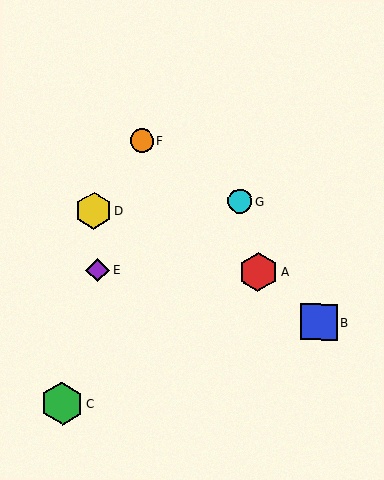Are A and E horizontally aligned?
Yes, both are at y≈272.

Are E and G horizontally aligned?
No, E is at y≈270 and G is at y≈201.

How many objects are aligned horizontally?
2 objects (A, E) are aligned horizontally.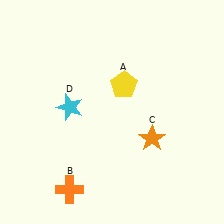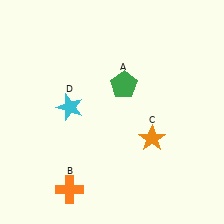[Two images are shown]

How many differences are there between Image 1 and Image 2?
There is 1 difference between the two images.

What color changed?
The pentagon (A) changed from yellow in Image 1 to green in Image 2.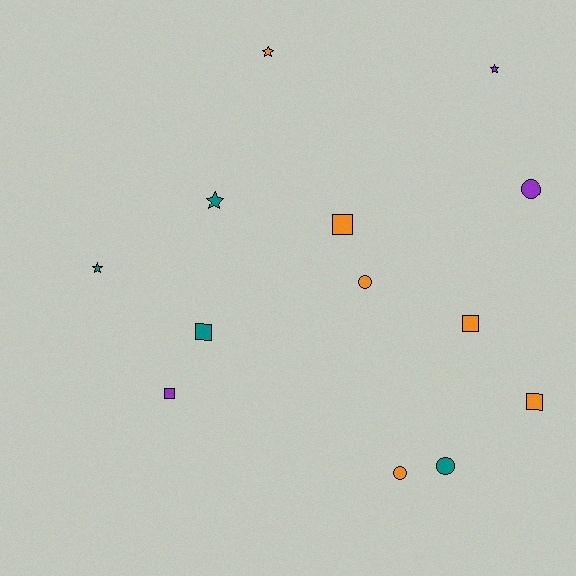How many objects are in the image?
There are 13 objects.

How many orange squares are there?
There are 3 orange squares.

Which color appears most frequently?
Orange, with 6 objects.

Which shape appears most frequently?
Square, with 5 objects.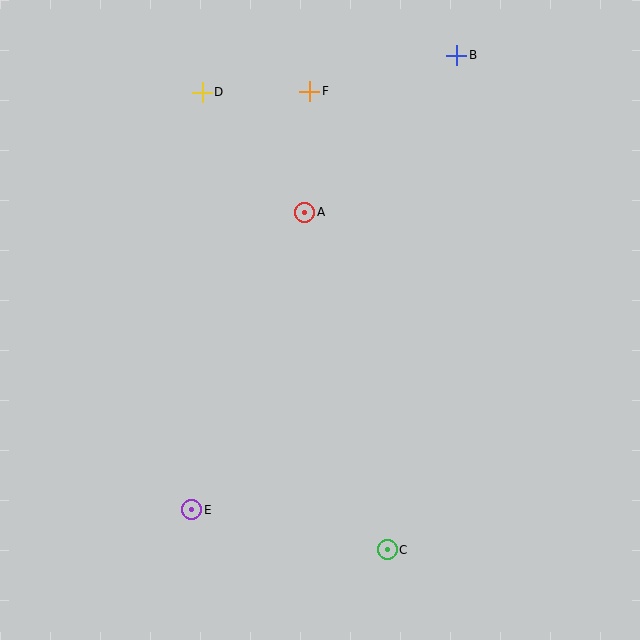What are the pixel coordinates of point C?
Point C is at (387, 550).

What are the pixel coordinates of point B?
Point B is at (457, 55).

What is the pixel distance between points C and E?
The distance between C and E is 199 pixels.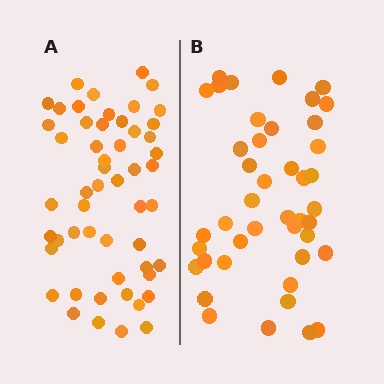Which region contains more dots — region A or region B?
Region A (the left region) has more dots.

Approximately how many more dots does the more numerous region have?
Region A has roughly 10 or so more dots than region B.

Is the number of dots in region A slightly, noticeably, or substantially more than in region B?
Region A has only slightly more — the two regions are fairly close. The ratio is roughly 1.2 to 1.